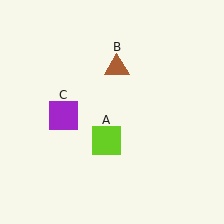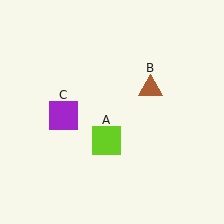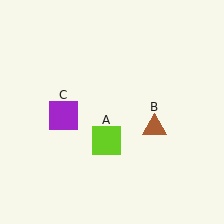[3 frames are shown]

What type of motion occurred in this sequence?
The brown triangle (object B) rotated clockwise around the center of the scene.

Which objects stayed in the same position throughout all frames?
Lime square (object A) and purple square (object C) remained stationary.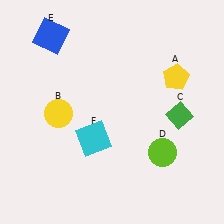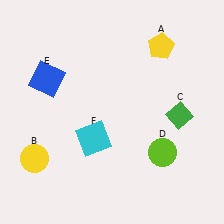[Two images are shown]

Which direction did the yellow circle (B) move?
The yellow circle (B) moved down.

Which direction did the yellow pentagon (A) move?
The yellow pentagon (A) moved up.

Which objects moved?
The objects that moved are: the yellow pentagon (A), the yellow circle (B), the blue square (E).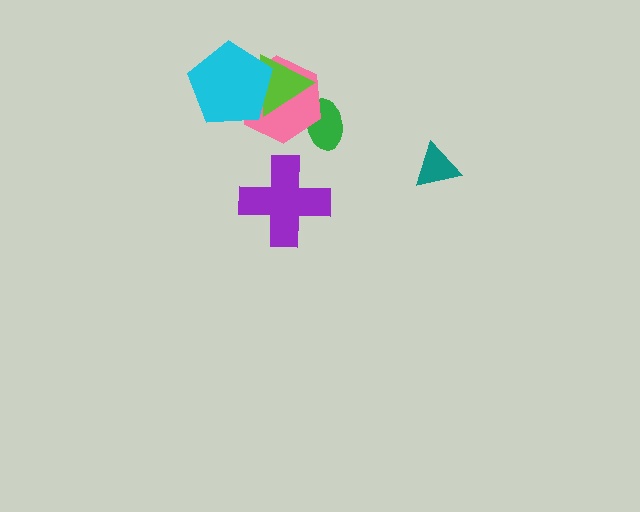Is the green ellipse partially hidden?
Yes, it is partially covered by another shape.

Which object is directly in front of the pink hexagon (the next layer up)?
The lime triangle is directly in front of the pink hexagon.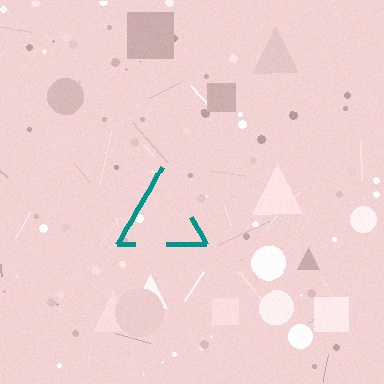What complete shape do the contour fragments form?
The contour fragments form a triangle.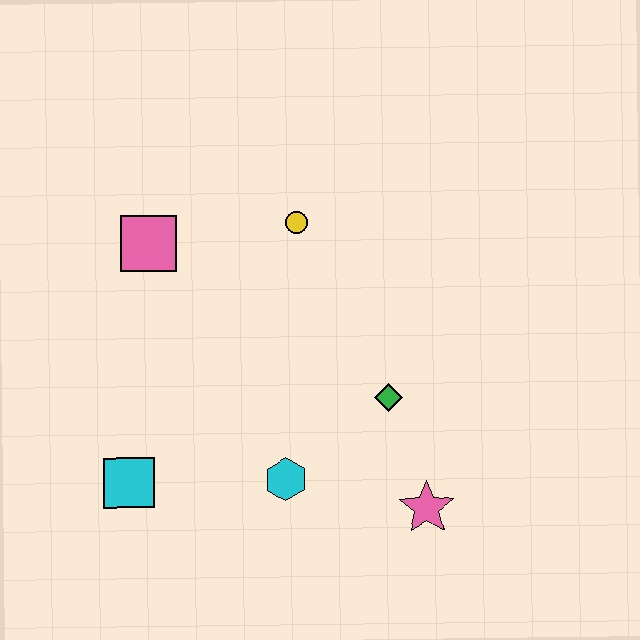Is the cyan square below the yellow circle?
Yes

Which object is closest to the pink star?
The green diamond is closest to the pink star.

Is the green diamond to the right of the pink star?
No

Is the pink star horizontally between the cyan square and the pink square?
No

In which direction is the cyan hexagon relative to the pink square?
The cyan hexagon is below the pink square.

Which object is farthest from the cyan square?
The yellow circle is farthest from the cyan square.